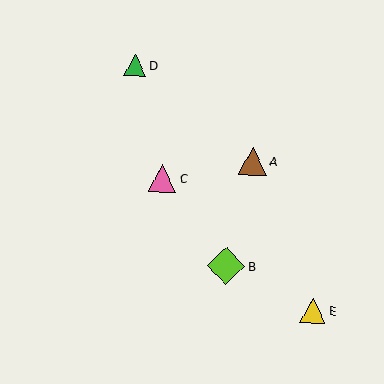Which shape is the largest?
The lime diamond (labeled B) is the largest.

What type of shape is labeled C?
Shape C is a pink triangle.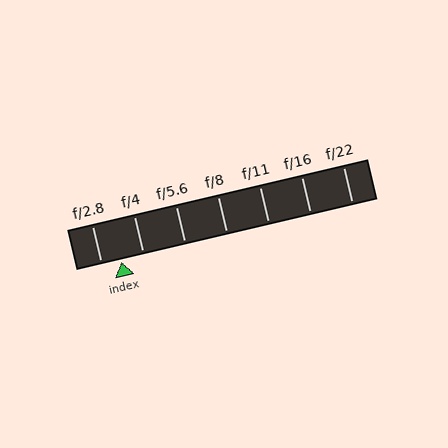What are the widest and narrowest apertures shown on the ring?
The widest aperture shown is f/2.8 and the narrowest is f/22.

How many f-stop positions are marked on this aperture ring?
There are 7 f-stop positions marked.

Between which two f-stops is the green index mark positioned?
The index mark is between f/2.8 and f/4.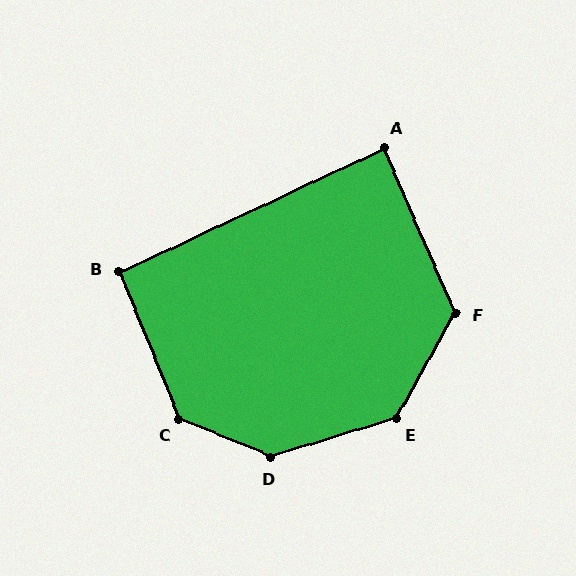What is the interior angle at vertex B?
Approximately 93 degrees (approximately right).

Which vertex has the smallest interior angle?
A, at approximately 88 degrees.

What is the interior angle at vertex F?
Approximately 127 degrees (obtuse).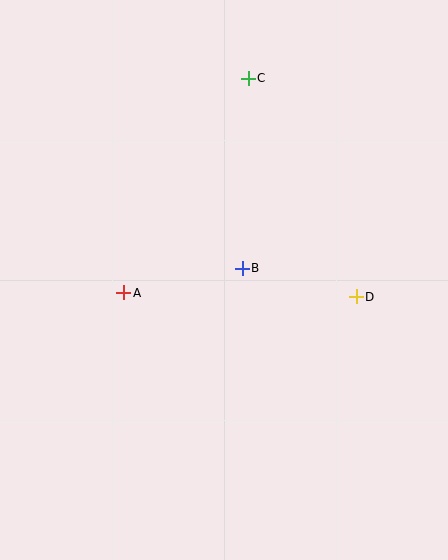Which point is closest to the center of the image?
Point B at (242, 268) is closest to the center.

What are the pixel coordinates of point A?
Point A is at (124, 293).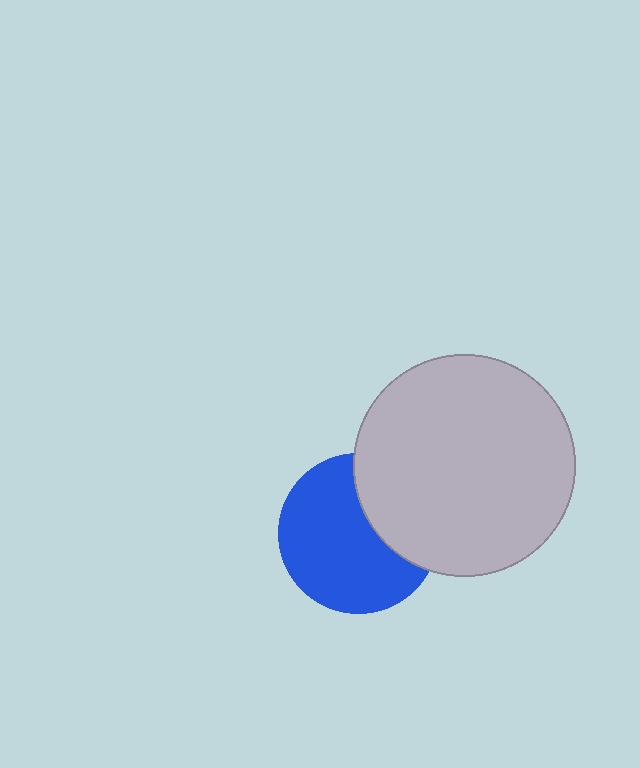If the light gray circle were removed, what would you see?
You would see the complete blue circle.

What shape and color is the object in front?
The object in front is a light gray circle.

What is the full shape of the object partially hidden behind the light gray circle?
The partially hidden object is a blue circle.